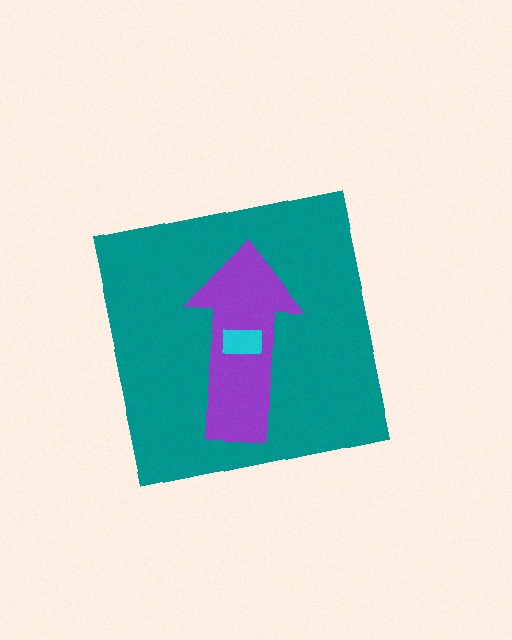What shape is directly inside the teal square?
The purple arrow.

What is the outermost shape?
The teal square.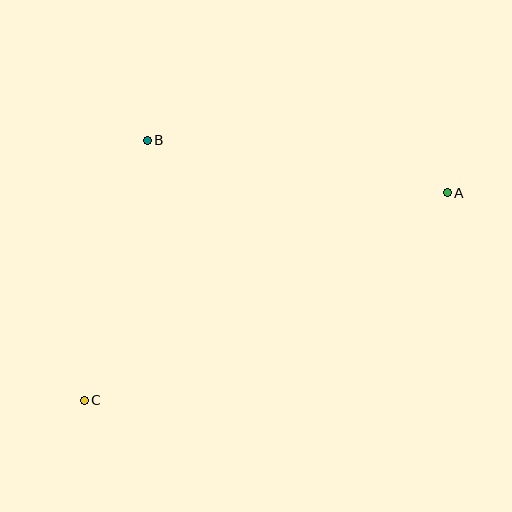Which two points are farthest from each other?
Points A and C are farthest from each other.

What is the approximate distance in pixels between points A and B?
The distance between A and B is approximately 305 pixels.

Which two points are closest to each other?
Points B and C are closest to each other.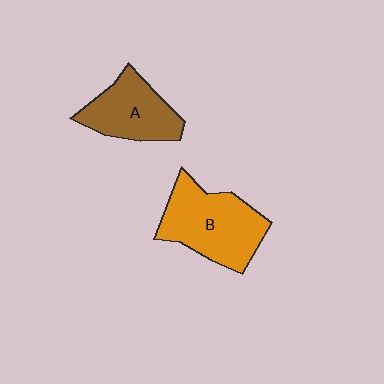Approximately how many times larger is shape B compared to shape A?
Approximately 1.4 times.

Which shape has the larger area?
Shape B (orange).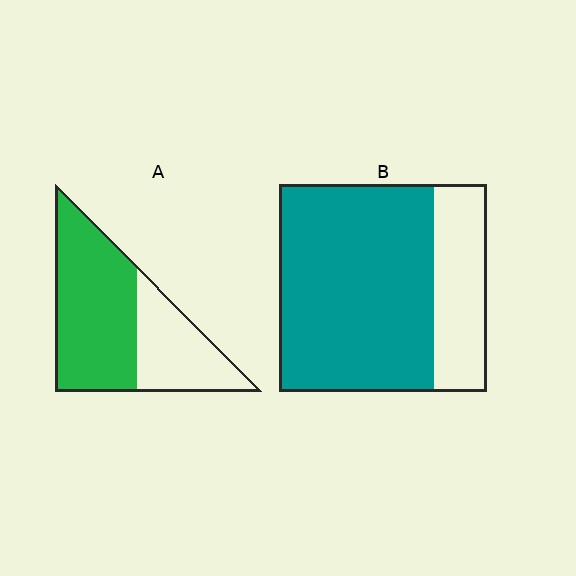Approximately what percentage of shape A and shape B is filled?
A is approximately 65% and B is approximately 75%.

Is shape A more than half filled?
Yes.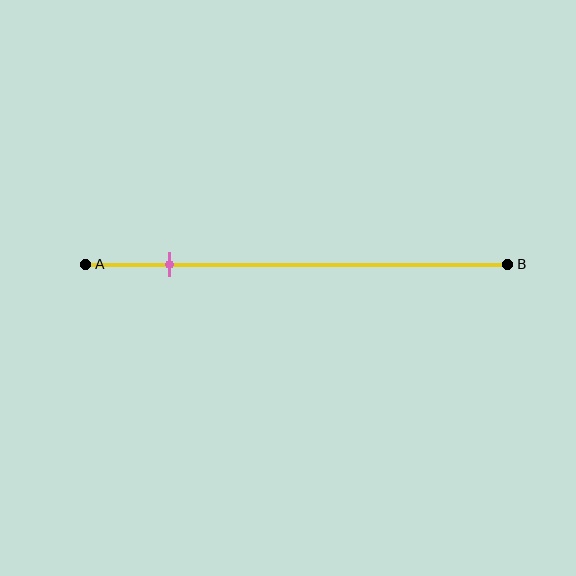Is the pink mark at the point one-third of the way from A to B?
No, the mark is at about 20% from A, not at the 33% one-third point.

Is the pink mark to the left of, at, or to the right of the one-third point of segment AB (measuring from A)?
The pink mark is to the left of the one-third point of segment AB.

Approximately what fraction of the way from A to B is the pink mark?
The pink mark is approximately 20% of the way from A to B.